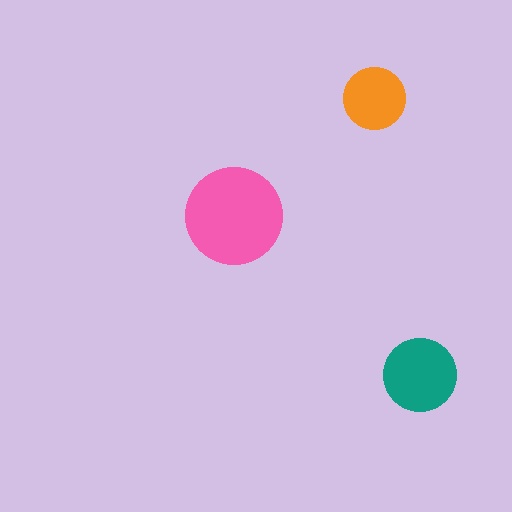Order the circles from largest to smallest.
the pink one, the teal one, the orange one.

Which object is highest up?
The orange circle is topmost.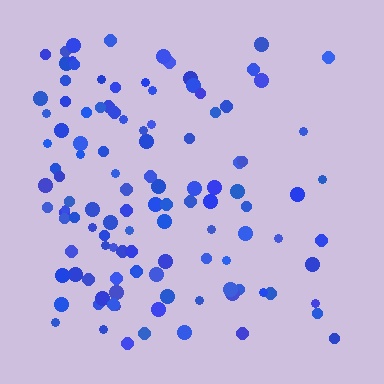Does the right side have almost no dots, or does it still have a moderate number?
Still a moderate number, just noticeably fewer than the left.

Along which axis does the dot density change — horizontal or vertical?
Horizontal.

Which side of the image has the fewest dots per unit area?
The right.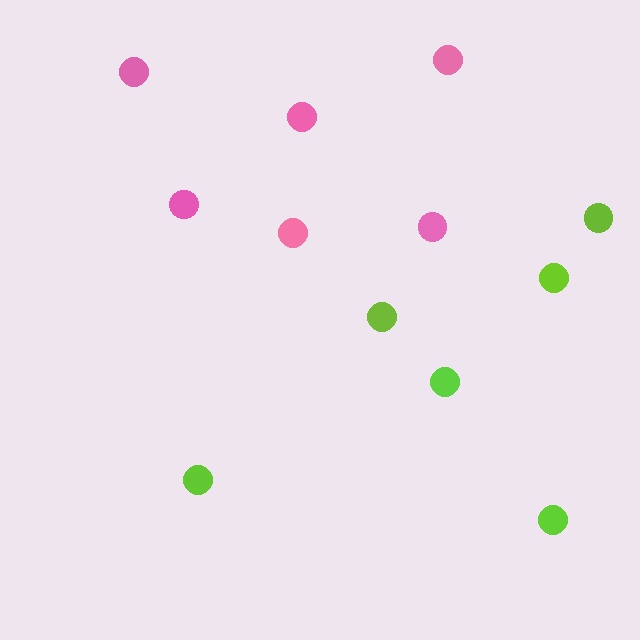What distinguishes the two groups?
There are 2 groups: one group of lime circles (6) and one group of pink circles (6).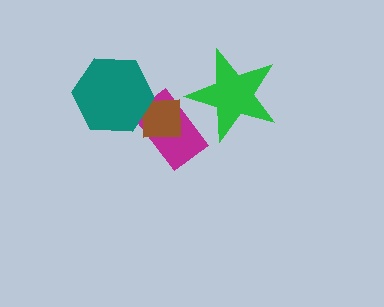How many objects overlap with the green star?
1 object overlaps with the green star.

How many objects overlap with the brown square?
2 objects overlap with the brown square.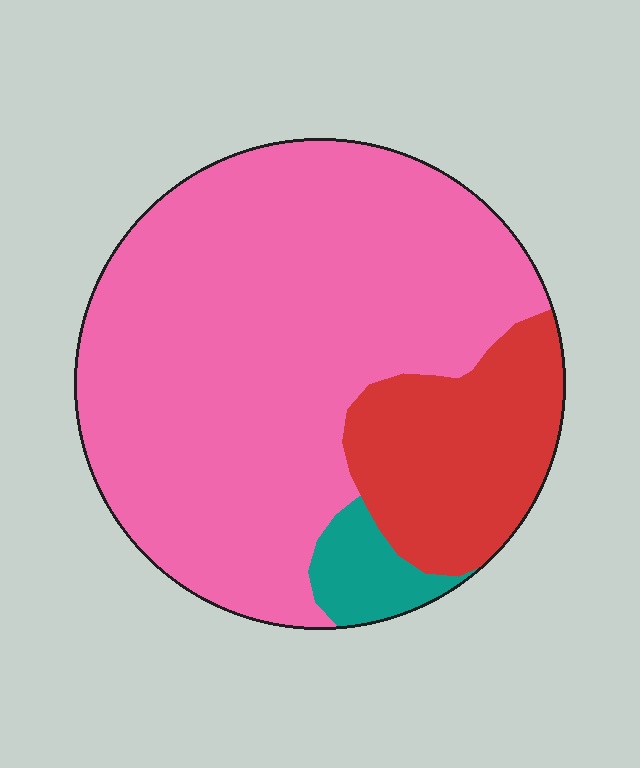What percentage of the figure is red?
Red covers around 20% of the figure.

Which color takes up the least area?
Teal, at roughly 5%.